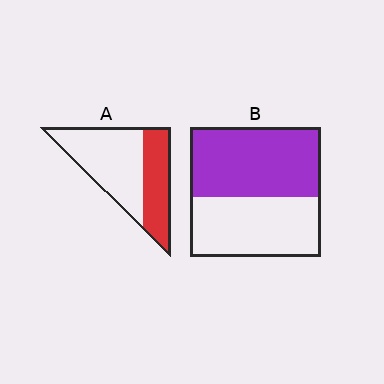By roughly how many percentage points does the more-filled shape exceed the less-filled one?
By roughly 15 percentage points (B over A).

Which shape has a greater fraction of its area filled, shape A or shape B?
Shape B.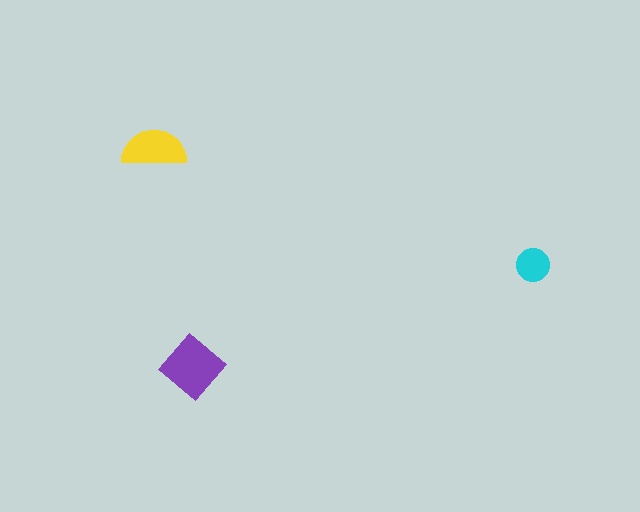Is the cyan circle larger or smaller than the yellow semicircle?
Smaller.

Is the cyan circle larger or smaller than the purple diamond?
Smaller.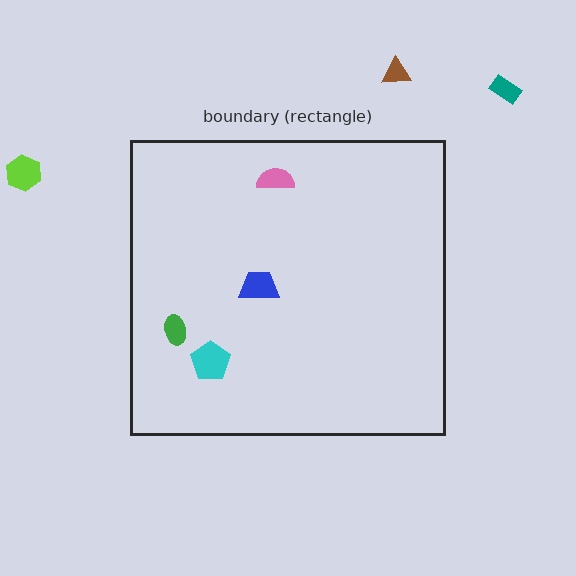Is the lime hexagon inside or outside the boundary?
Outside.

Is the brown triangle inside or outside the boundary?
Outside.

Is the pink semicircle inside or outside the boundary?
Inside.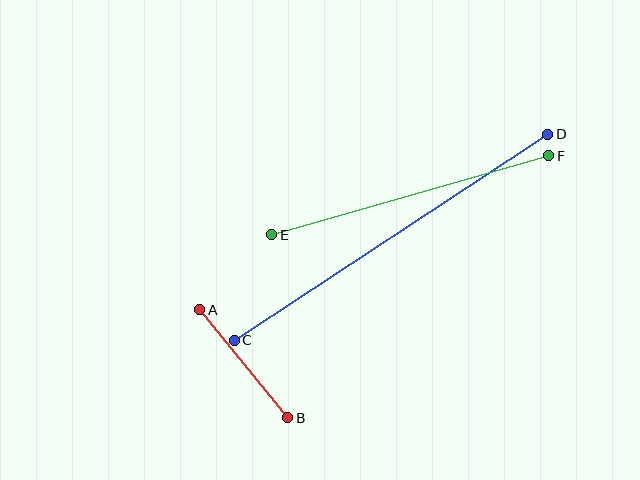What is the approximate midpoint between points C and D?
The midpoint is at approximately (391, 237) pixels.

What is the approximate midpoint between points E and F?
The midpoint is at approximately (410, 195) pixels.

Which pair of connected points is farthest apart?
Points C and D are farthest apart.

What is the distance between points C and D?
The distance is approximately 375 pixels.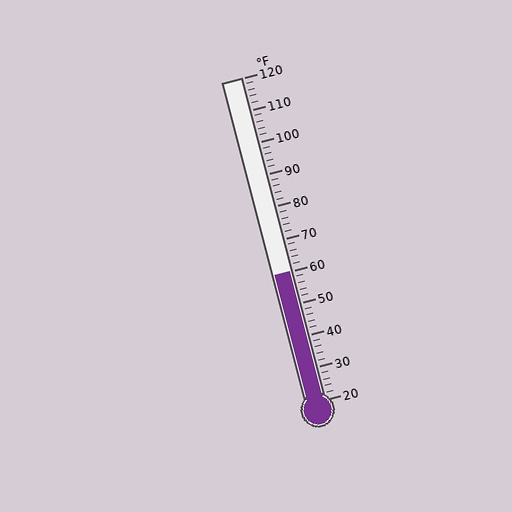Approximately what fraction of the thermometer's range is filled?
The thermometer is filled to approximately 40% of its range.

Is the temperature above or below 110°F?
The temperature is below 110°F.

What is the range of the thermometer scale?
The thermometer scale ranges from 20°F to 120°F.